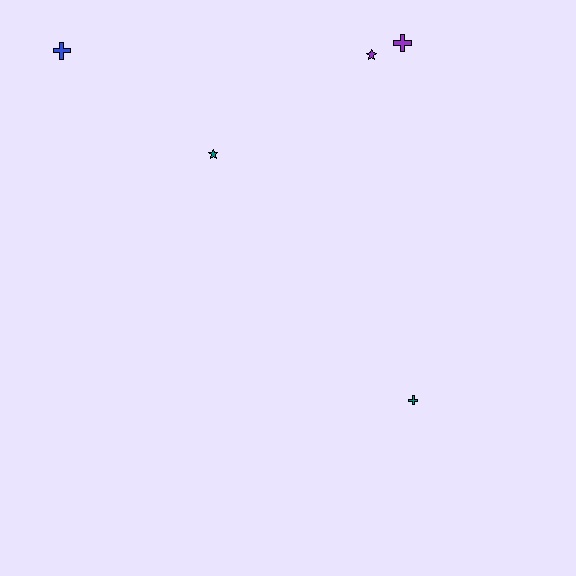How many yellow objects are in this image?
There are no yellow objects.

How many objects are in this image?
There are 5 objects.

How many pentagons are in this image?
There are no pentagons.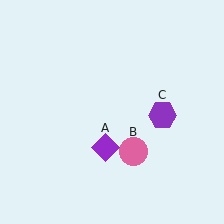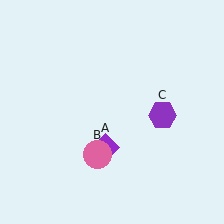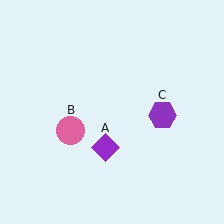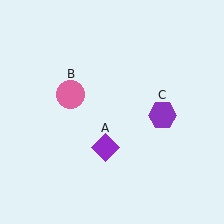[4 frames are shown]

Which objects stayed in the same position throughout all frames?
Purple diamond (object A) and purple hexagon (object C) remained stationary.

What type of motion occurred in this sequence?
The pink circle (object B) rotated clockwise around the center of the scene.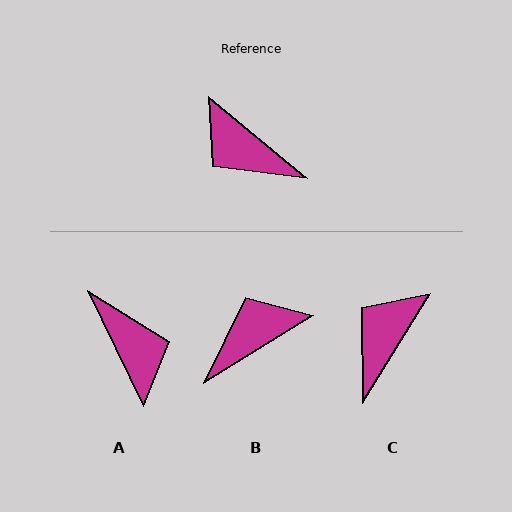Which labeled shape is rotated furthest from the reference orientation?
A, about 156 degrees away.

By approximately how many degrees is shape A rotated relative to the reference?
Approximately 156 degrees counter-clockwise.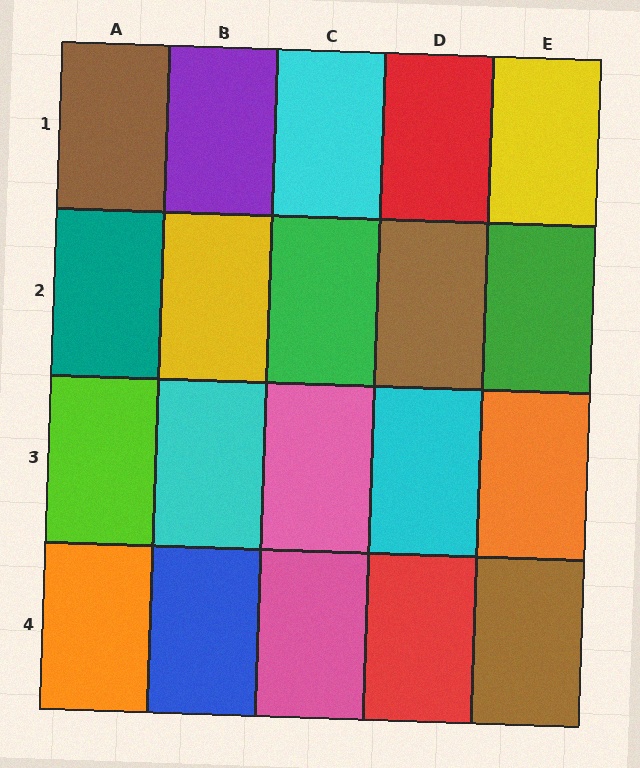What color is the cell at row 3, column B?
Cyan.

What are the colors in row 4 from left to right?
Orange, blue, pink, red, brown.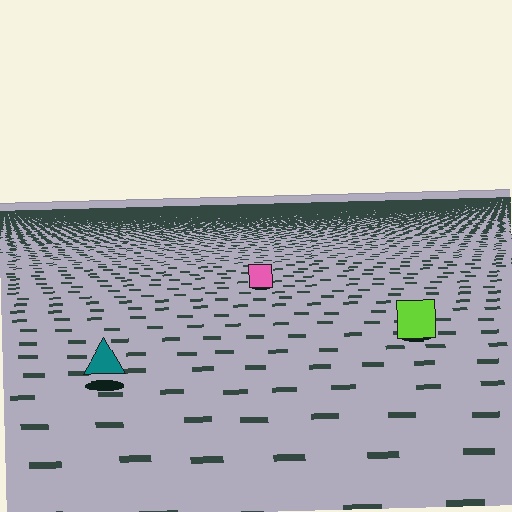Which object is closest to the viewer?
The teal triangle is closest. The texture marks near it are larger and more spread out.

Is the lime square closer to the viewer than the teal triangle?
No. The teal triangle is closer — you can tell from the texture gradient: the ground texture is coarser near it.